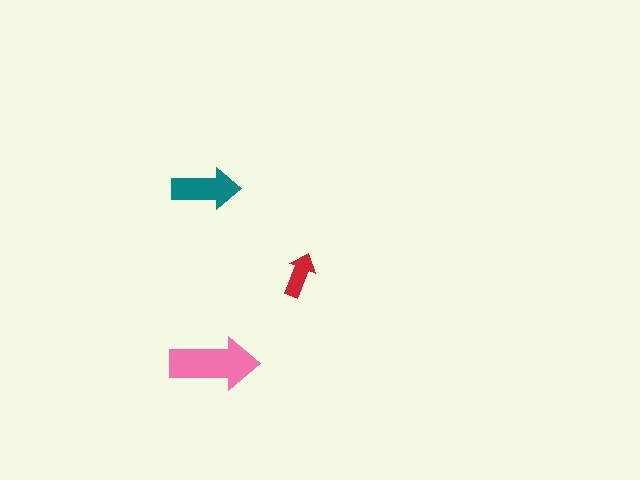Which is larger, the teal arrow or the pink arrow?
The pink one.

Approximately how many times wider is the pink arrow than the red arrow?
About 2 times wider.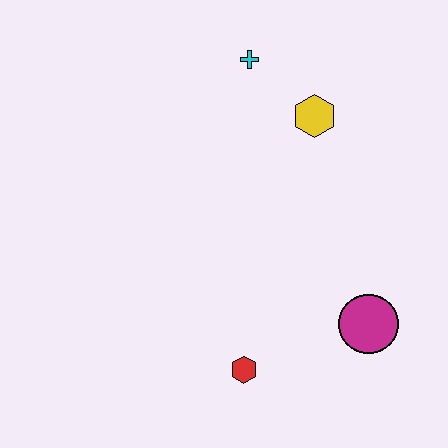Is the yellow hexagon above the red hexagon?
Yes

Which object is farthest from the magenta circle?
The cyan cross is farthest from the magenta circle.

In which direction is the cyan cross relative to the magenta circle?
The cyan cross is above the magenta circle.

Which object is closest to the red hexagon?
The magenta circle is closest to the red hexagon.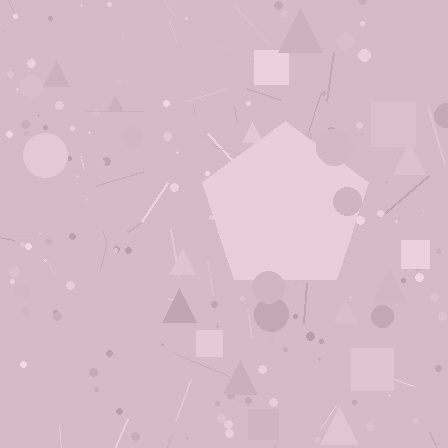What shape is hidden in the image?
A pentagon is hidden in the image.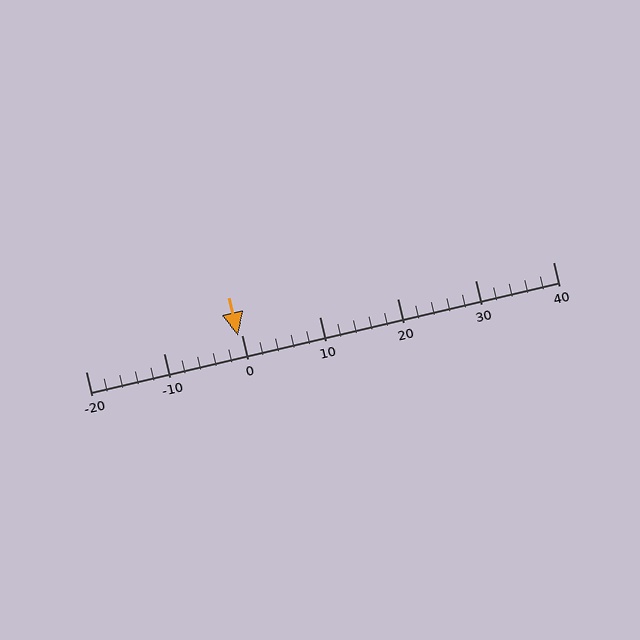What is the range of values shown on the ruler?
The ruler shows values from -20 to 40.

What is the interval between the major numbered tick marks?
The major tick marks are spaced 10 units apart.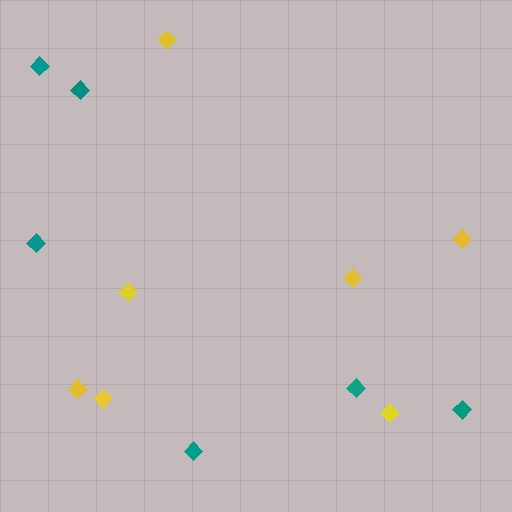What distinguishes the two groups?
There are 2 groups: one group of yellow diamonds (7) and one group of teal diamonds (6).